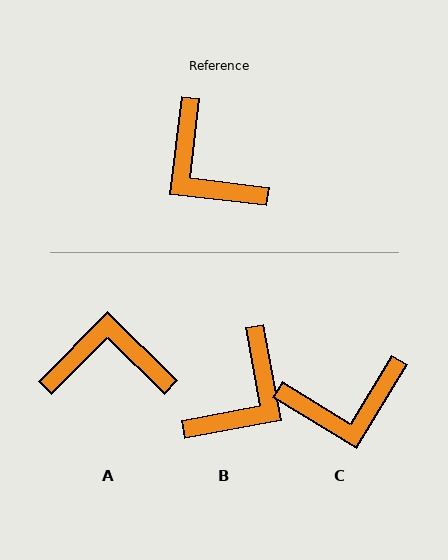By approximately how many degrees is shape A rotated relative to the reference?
Approximately 128 degrees clockwise.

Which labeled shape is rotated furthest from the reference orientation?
A, about 128 degrees away.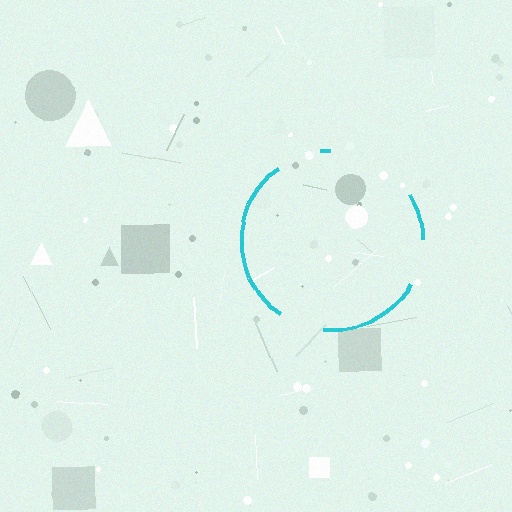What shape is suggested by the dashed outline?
The dashed outline suggests a circle.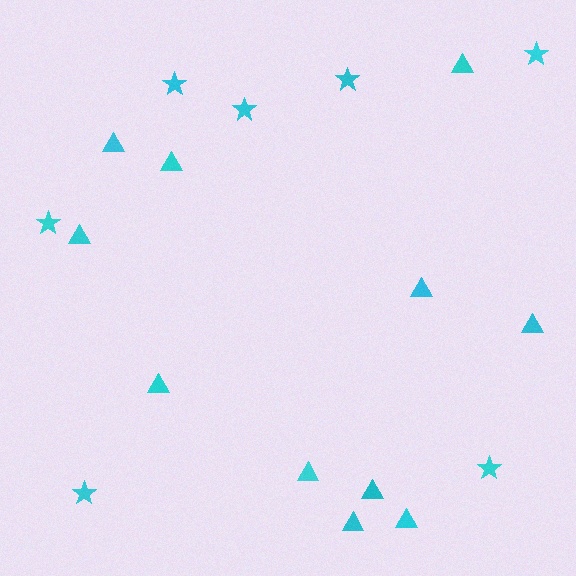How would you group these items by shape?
There are 2 groups: one group of triangles (11) and one group of stars (7).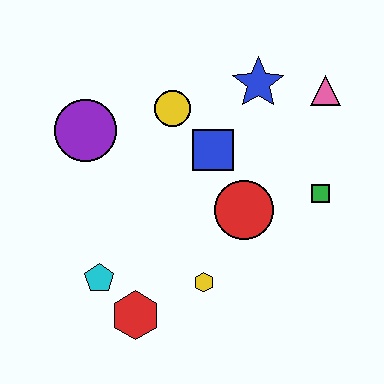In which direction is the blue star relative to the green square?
The blue star is above the green square.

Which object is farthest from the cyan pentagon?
The pink triangle is farthest from the cyan pentagon.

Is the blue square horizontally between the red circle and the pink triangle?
No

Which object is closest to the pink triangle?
The blue star is closest to the pink triangle.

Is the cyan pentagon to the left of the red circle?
Yes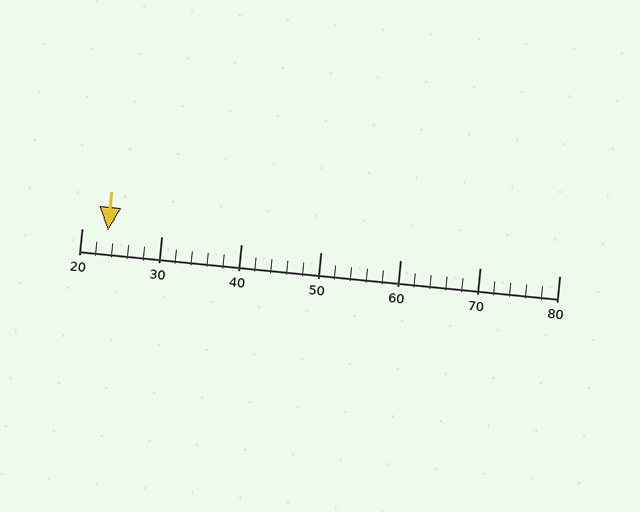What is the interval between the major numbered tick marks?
The major tick marks are spaced 10 units apart.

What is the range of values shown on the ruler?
The ruler shows values from 20 to 80.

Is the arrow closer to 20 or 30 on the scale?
The arrow is closer to 20.